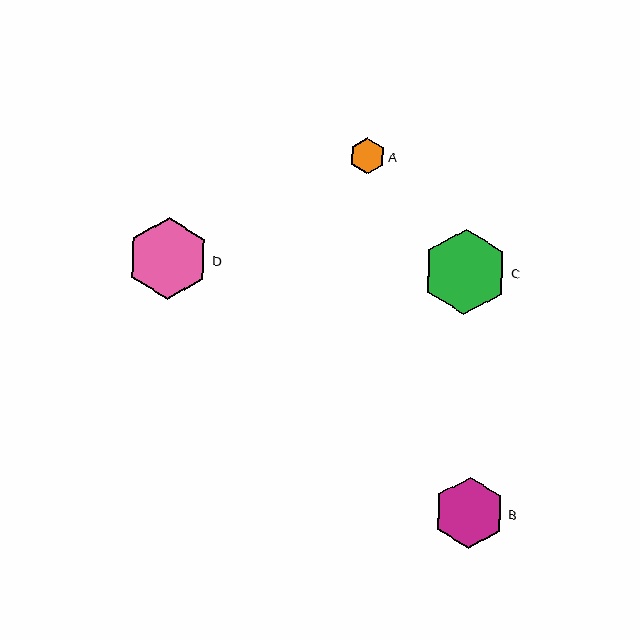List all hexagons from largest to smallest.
From largest to smallest: C, D, B, A.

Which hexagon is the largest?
Hexagon C is the largest with a size of approximately 85 pixels.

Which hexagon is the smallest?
Hexagon A is the smallest with a size of approximately 36 pixels.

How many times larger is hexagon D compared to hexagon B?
Hexagon D is approximately 1.1 times the size of hexagon B.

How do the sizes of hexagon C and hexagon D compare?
Hexagon C and hexagon D are approximately the same size.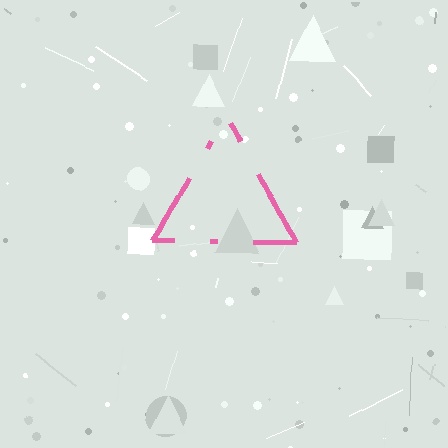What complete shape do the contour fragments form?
The contour fragments form a triangle.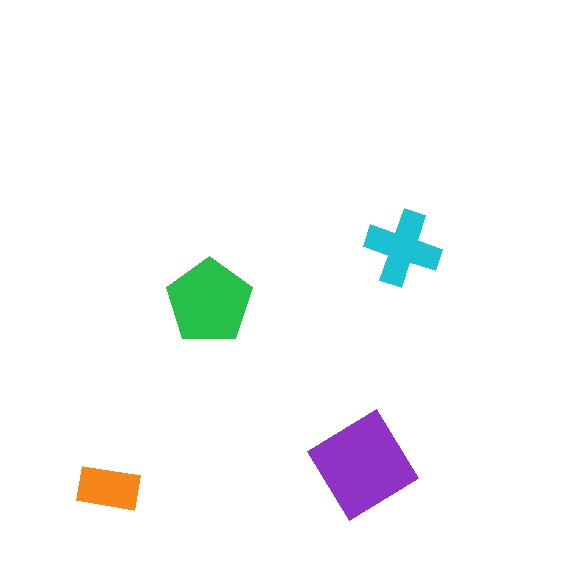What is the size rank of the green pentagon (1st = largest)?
2nd.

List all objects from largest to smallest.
The purple diamond, the green pentagon, the cyan cross, the orange rectangle.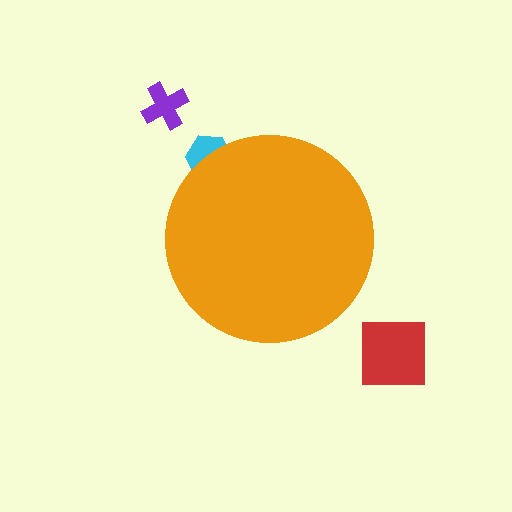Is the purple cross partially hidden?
No, the purple cross is fully visible.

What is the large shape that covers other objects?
An orange circle.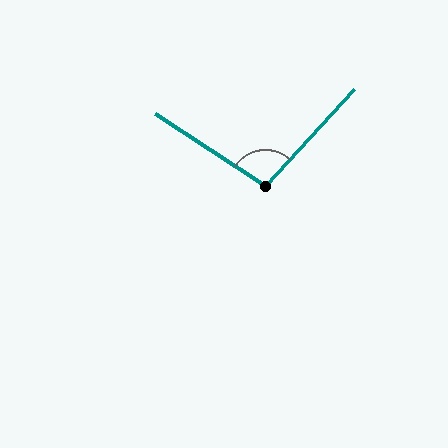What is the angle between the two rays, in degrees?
Approximately 99 degrees.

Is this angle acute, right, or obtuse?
It is obtuse.